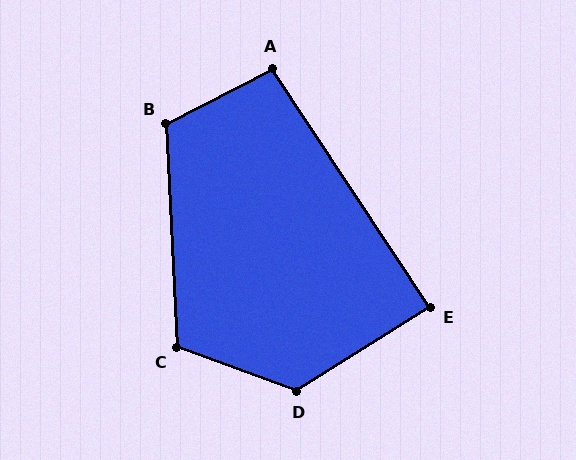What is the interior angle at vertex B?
Approximately 115 degrees (obtuse).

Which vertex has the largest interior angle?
D, at approximately 127 degrees.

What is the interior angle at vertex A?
Approximately 96 degrees (obtuse).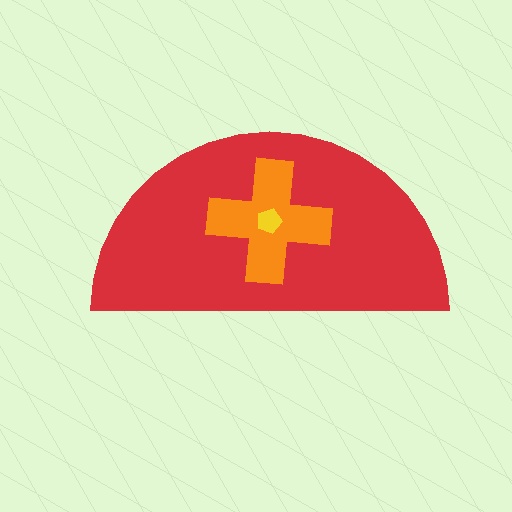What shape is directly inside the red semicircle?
The orange cross.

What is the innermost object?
The yellow pentagon.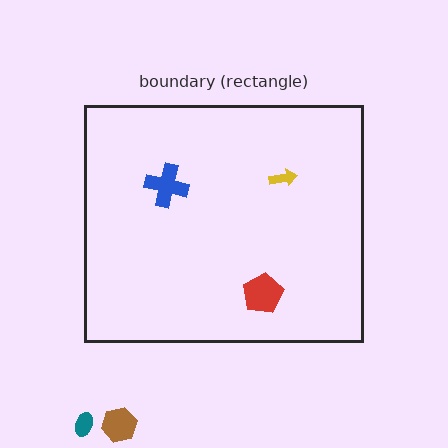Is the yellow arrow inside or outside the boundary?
Inside.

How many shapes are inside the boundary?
3 inside, 2 outside.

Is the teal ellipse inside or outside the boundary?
Outside.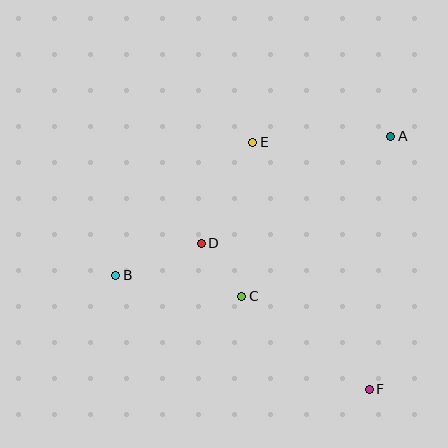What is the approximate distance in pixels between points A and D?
The distance between A and D is approximately 217 pixels.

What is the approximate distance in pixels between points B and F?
The distance between B and F is approximately 278 pixels.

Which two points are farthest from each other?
Points A and B are farthest from each other.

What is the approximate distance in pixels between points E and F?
The distance between E and F is approximately 273 pixels.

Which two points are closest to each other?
Points C and D are closest to each other.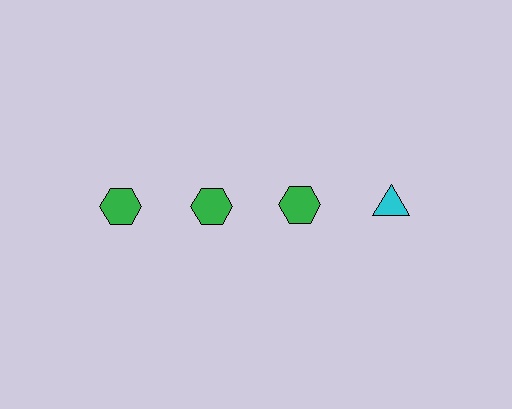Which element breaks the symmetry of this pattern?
The cyan triangle in the top row, second from right column breaks the symmetry. All other shapes are green hexagons.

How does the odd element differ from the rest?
It differs in both color (cyan instead of green) and shape (triangle instead of hexagon).